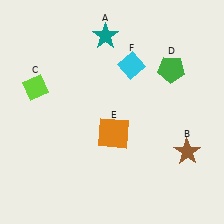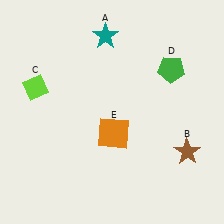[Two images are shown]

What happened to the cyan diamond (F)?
The cyan diamond (F) was removed in Image 2. It was in the top-right area of Image 1.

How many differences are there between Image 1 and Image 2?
There is 1 difference between the two images.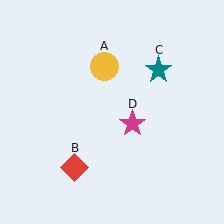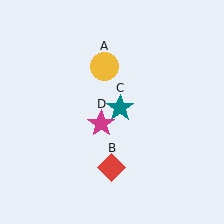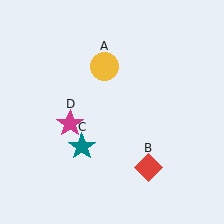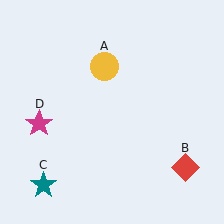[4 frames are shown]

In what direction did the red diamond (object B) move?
The red diamond (object B) moved right.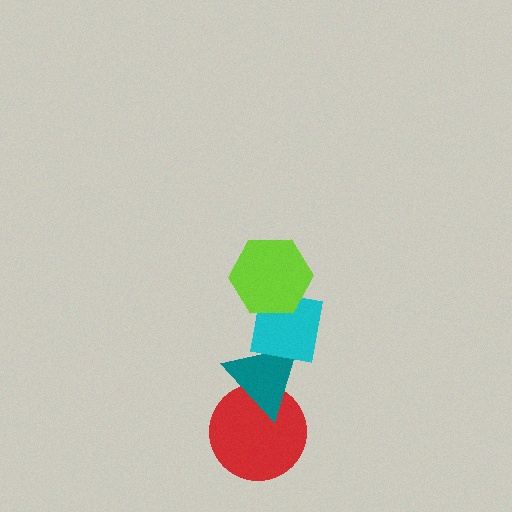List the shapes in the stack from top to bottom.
From top to bottom: the lime hexagon, the cyan square, the teal triangle, the red circle.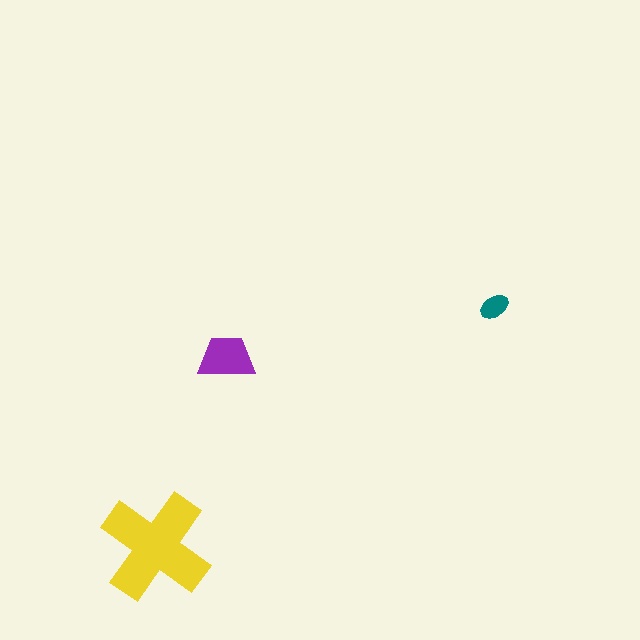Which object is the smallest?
The teal ellipse.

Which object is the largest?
The yellow cross.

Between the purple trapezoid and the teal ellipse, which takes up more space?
The purple trapezoid.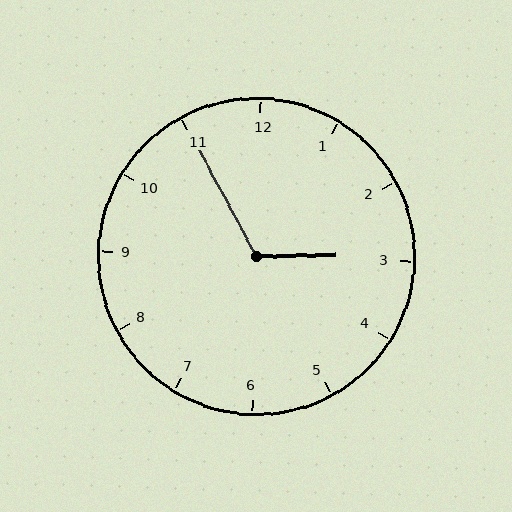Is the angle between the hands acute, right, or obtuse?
It is obtuse.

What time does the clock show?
2:55.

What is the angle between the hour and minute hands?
Approximately 118 degrees.